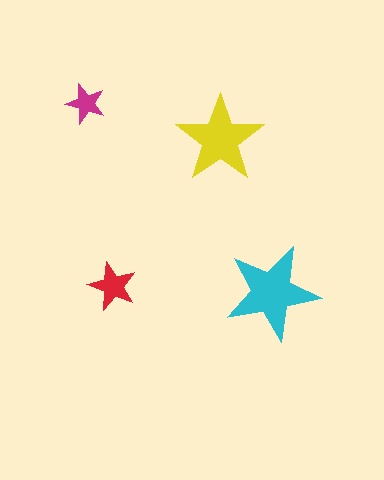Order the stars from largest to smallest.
the cyan one, the yellow one, the red one, the magenta one.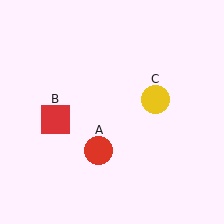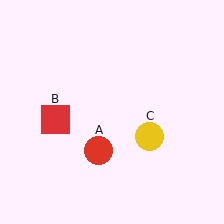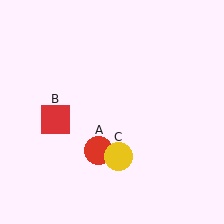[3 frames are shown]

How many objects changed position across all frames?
1 object changed position: yellow circle (object C).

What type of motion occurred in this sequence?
The yellow circle (object C) rotated clockwise around the center of the scene.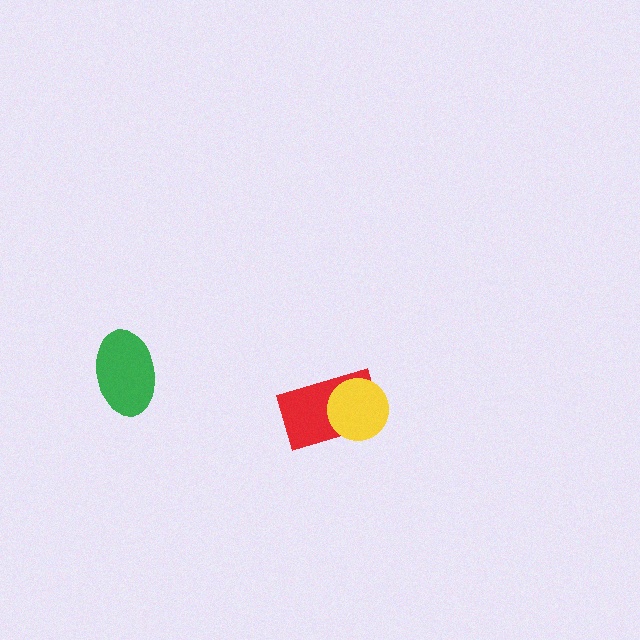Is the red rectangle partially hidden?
Yes, it is partially covered by another shape.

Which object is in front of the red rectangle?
The yellow circle is in front of the red rectangle.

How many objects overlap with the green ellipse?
0 objects overlap with the green ellipse.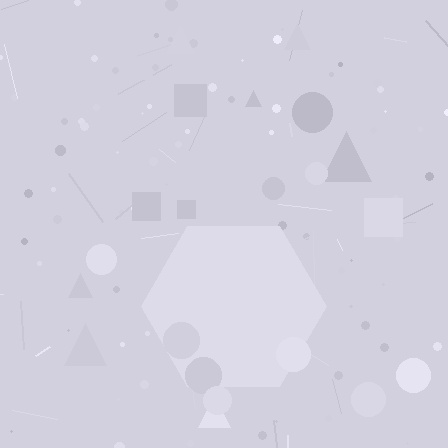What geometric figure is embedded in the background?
A hexagon is embedded in the background.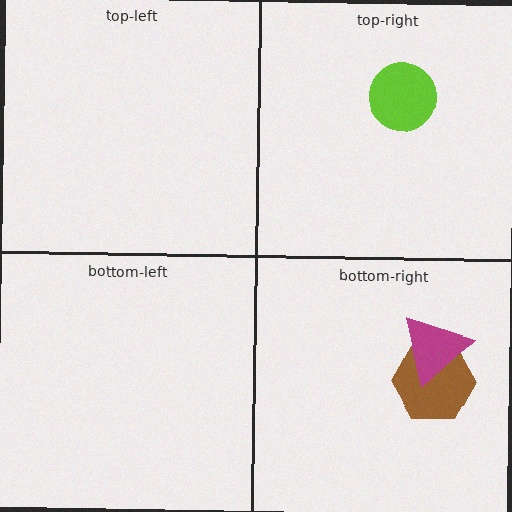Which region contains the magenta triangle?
The bottom-right region.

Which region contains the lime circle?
The top-right region.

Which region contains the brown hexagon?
The bottom-right region.